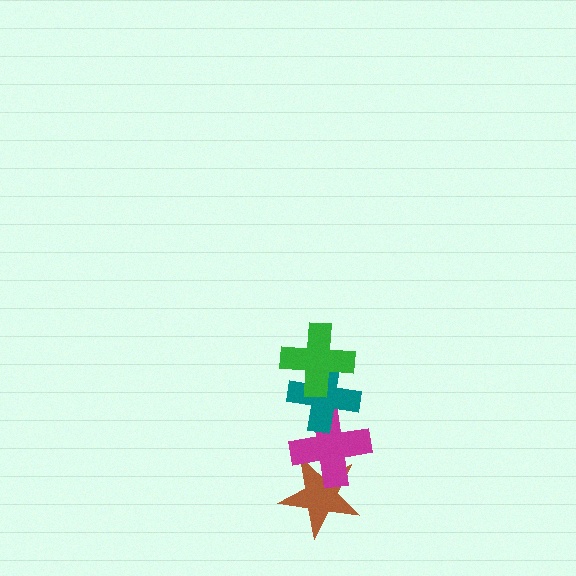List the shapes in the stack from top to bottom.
From top to bottom: the green cross, the teal cross, the magenta cross, the brown star.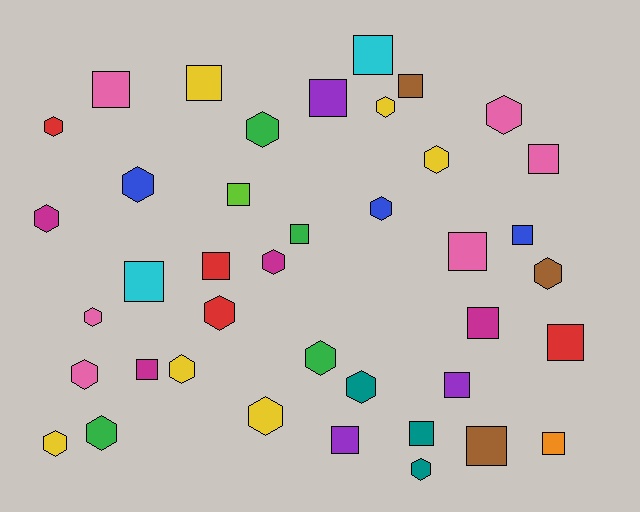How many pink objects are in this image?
There are 6 pink objects.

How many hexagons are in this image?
There are 20 hexagons.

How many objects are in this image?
There are 40 objects.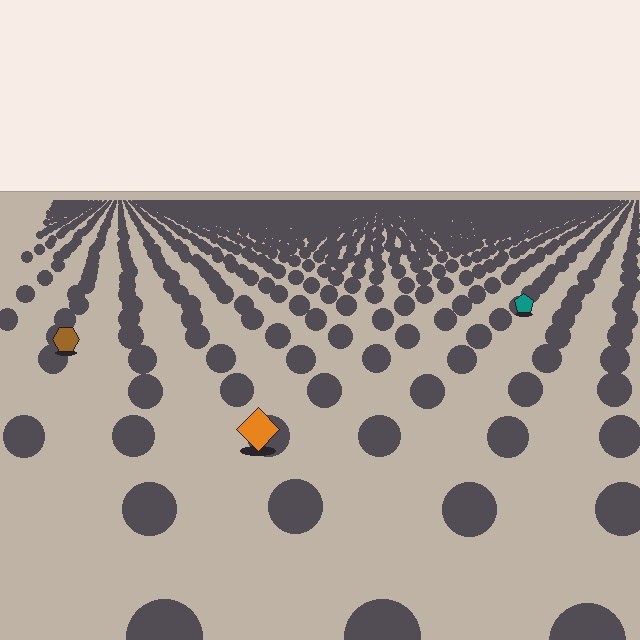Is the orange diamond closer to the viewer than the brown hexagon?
Yes. The orange diamond is closer — you can tell from the texture gradient: the ground texture is coarser near it.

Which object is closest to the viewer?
The orange diamond is closest. The texture marks near it are larger and more spread out.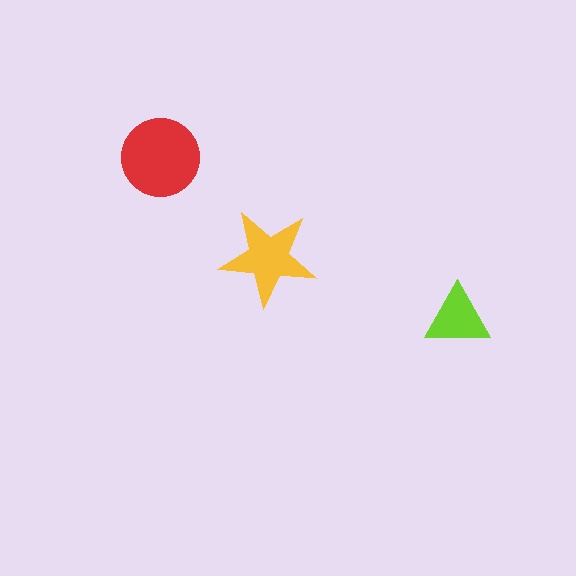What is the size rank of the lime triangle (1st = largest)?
3rd.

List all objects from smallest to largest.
The lime triangle, the yellow star, the red circle.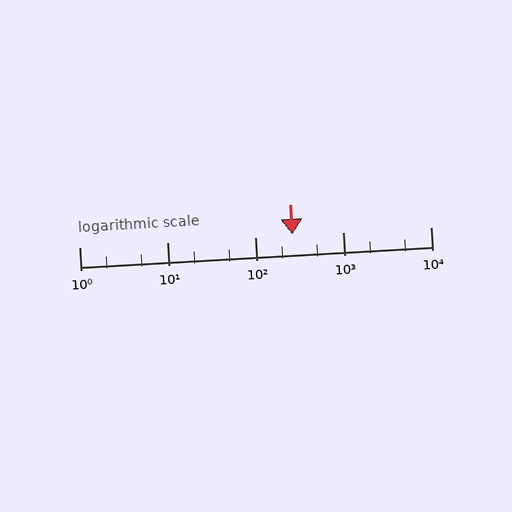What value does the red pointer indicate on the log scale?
The pointer indicates approximately 270.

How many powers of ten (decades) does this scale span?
The scale spans 4 decades, from 1 to 10000.